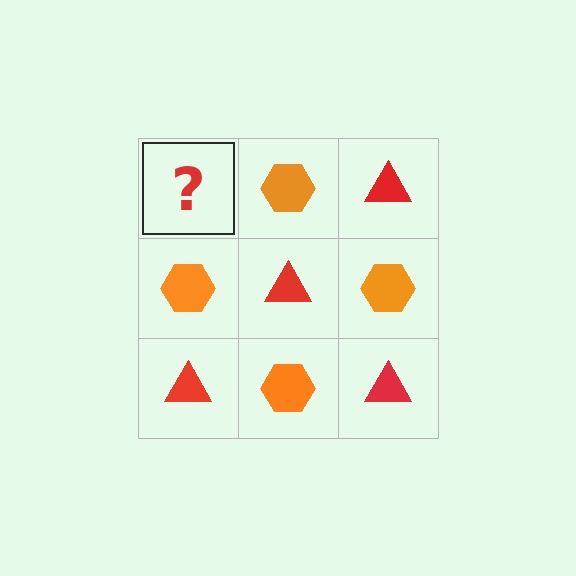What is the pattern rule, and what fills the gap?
The rule is that it alternates red triangle and orange hexagon in a checkerboard pattern. The gap should be filled with a red triangle.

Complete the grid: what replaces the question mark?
The question mark should be replaced with a red triangle.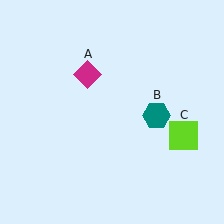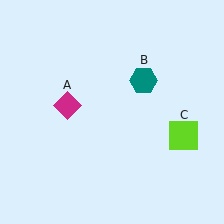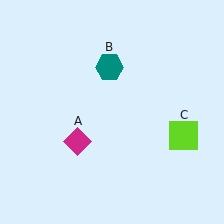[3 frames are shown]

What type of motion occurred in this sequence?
The magenta diamond (object A), teal hexagon (object B) rotated counterclockwise around the center of the scene.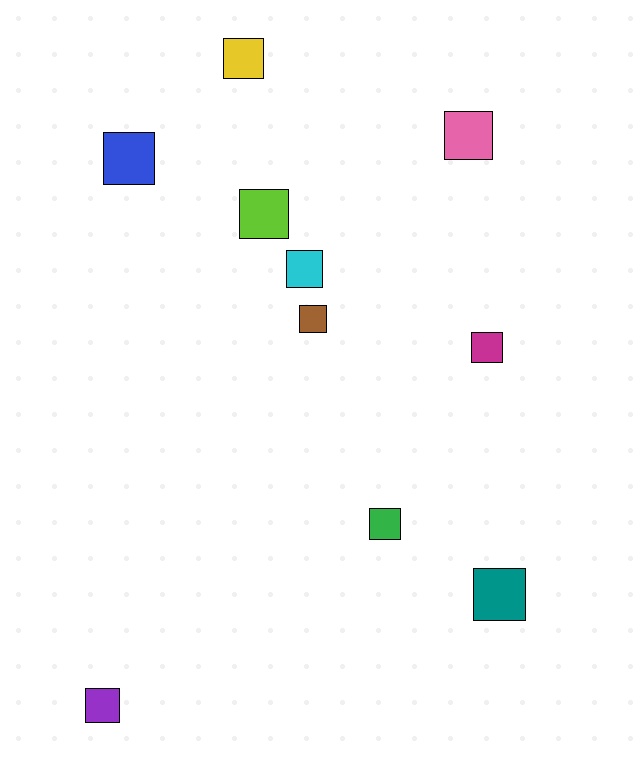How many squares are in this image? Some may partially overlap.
There are 10 squares.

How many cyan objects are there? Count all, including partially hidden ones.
There is 1 cyan object.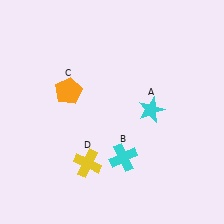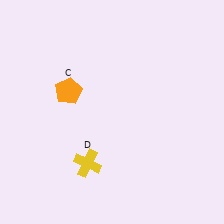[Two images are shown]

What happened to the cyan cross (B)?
The cyan cross (B) was removed in Image 2. It was in the bottom-right area of Image 1.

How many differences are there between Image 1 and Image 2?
There are 2 differences between the two images.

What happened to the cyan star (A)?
The cyan star (A) was removed in Image 2. It was in the top-right area of Image 1.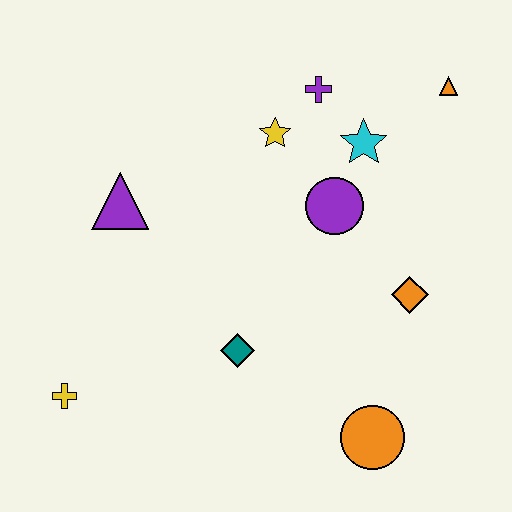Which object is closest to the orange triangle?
The cyan star is closest to the orange triangle.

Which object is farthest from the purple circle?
The yellow cross is farthest from the purple circle.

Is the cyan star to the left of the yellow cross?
No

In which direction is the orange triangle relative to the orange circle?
The orange triangle is above the orange circle.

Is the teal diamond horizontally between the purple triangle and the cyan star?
Yes